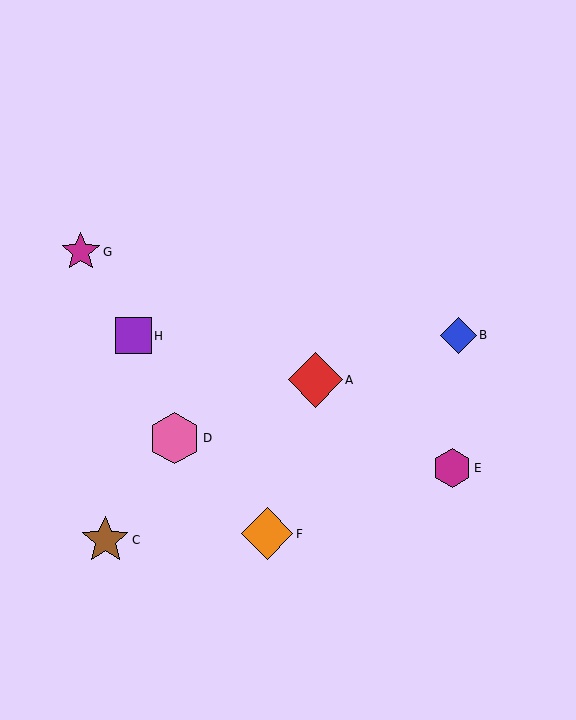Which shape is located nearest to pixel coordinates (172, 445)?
The pink hexagon (labeled D) at (174, 438) is nearest to that location.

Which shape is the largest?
The red diamond (labeled A) is the largest.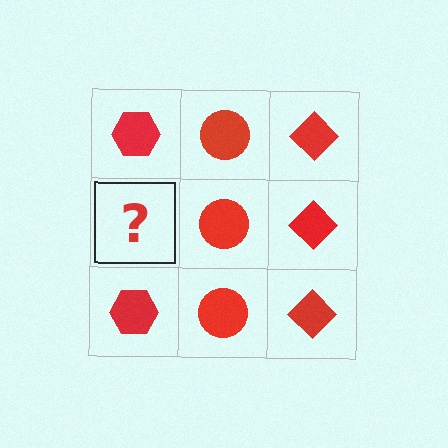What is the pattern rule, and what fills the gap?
The rule is that each column has a consistent shape. The gap should be filled with a red hexagon.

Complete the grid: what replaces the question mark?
The question mark should be replaced with a red hexagon.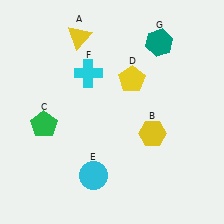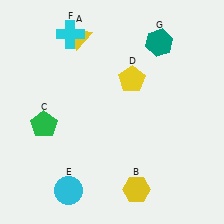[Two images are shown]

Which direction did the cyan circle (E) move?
The cyan circle (E) moved left.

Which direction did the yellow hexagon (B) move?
The yellow hexagon (B) moved down.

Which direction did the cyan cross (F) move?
The cyan cross (F) moved up.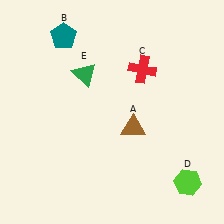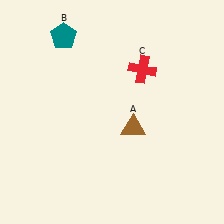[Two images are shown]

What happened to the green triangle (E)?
The green triangle (E) was removed in Image 2. It was in the top-left area of Image 1.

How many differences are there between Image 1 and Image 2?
There are 2 differences between the two images.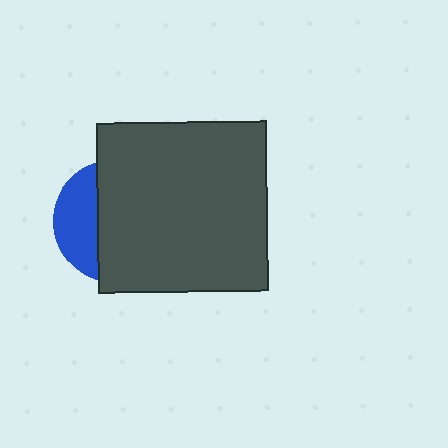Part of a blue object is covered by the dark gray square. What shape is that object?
It is a circle.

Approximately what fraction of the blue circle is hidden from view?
Roughly 67% of the blue circle is hidden behind the dark gray square.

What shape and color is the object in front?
The object in front is a dark gray square.